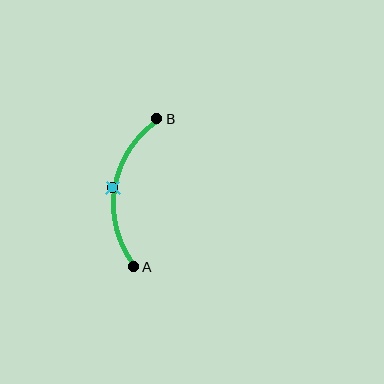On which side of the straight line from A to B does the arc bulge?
The arc bulges to the left of the straight line connecting A and B.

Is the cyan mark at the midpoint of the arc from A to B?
Yes. The cyan mark lies on the arc at equal arc-length from both A and B — it is the arc midpoint.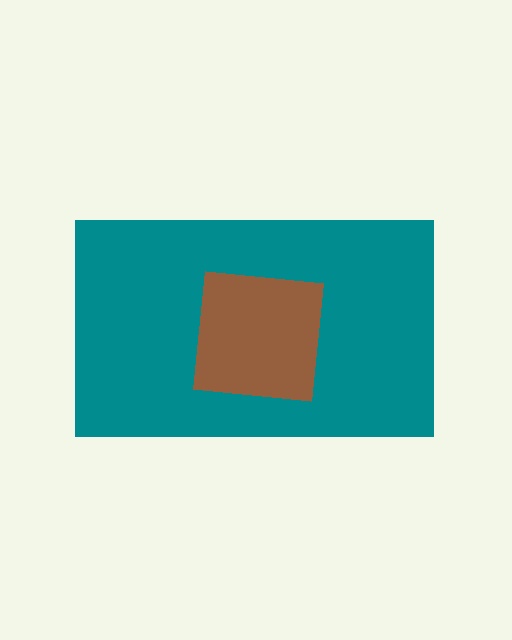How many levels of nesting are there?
2.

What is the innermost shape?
The brown square.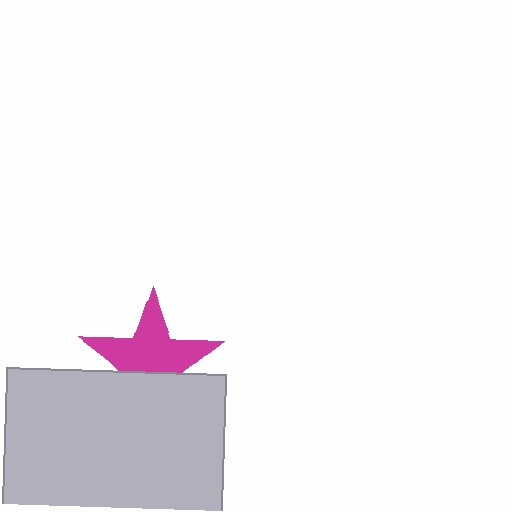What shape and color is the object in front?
The object in front is a light gray rectangle.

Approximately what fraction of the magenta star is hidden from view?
Roughly 36% of the magenta star is hidden behind the light gray rectangle.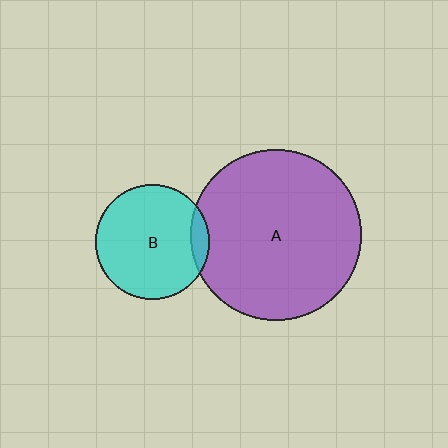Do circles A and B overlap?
Yes.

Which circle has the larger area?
Circle A (purple).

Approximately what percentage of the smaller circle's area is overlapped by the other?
Approximately 10%.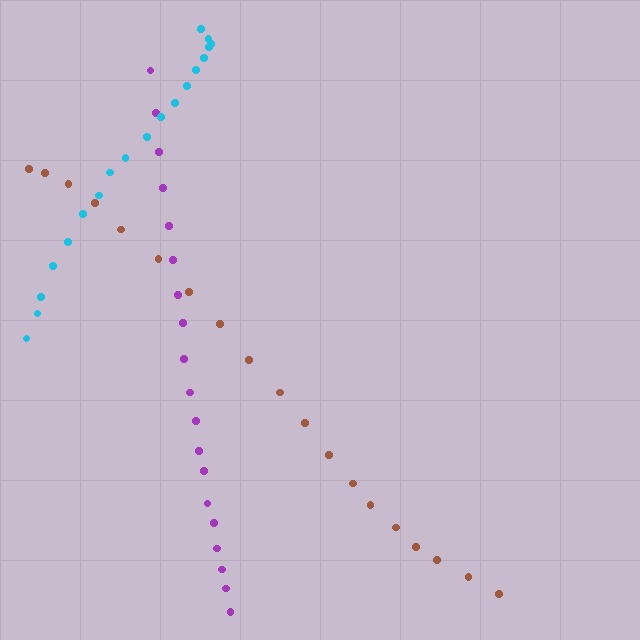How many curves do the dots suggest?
There are 3 distinct paths.